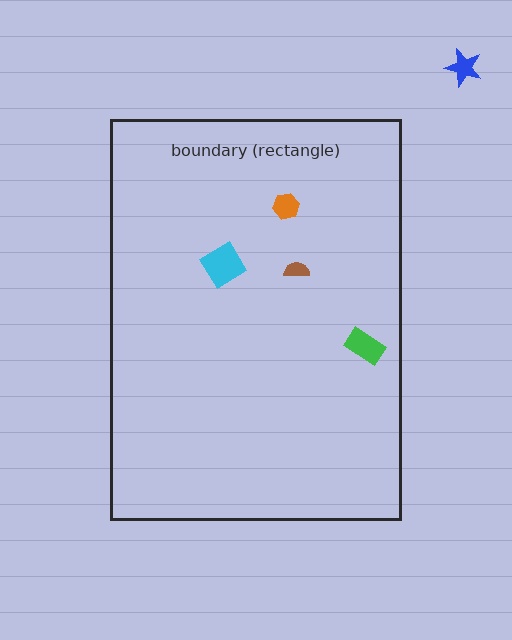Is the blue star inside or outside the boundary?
Outside.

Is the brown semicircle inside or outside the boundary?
Inside.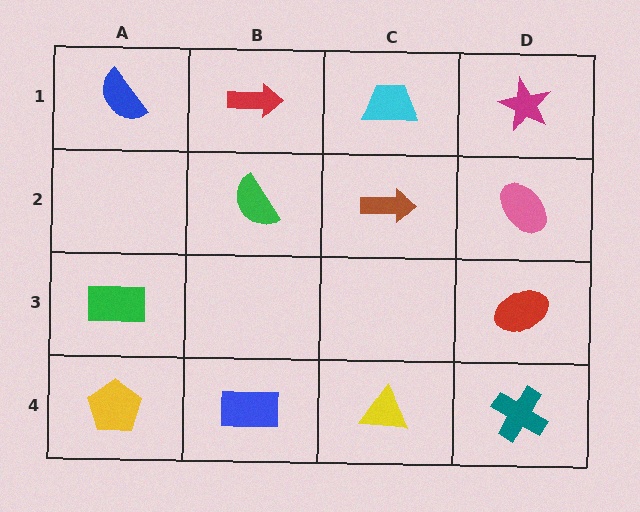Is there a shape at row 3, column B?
No, that cell is empty.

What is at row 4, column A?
A yellow pentagon.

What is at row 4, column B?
A blue rectangle.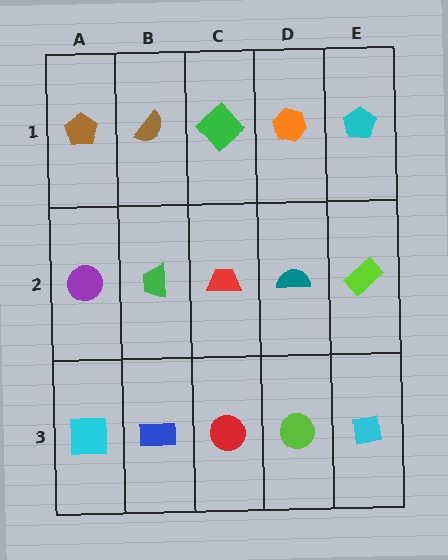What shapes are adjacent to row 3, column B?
A green trapezoid (row 2, column B), a cyan square (row 3, column A), a red circle (row 3, column C).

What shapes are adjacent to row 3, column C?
A red trapezoid (row 2, column C), a blue rectangle (row 3, column B), a lime circle (row 3, column D).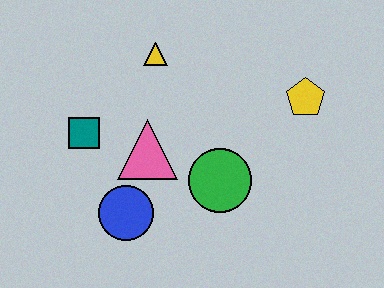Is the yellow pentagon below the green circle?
No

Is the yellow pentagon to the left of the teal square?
No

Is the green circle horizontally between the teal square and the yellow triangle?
No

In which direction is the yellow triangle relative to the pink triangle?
The yellow triangle is above the pink triangle.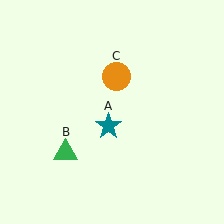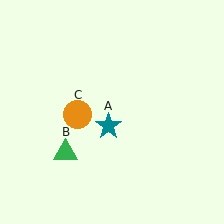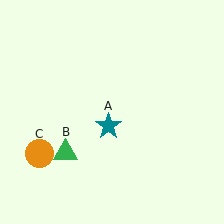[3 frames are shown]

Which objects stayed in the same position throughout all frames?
Teal star (object A) and green triangle (object B) remained stationary.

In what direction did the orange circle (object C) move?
The orange circle (object C) moved down and to the left.